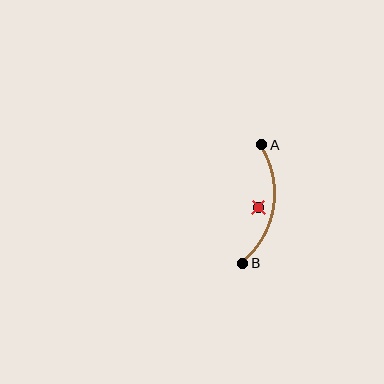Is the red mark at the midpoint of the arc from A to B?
No — the red mark does not lie on the arc at all. It sits slightly inside the curve.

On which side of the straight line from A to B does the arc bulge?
The arc bulges to the right of the straight line connecting A and B.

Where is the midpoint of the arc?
The arc midpoint is the point on the curve farthest from the straight line joining A and B. It sits to the right of that line.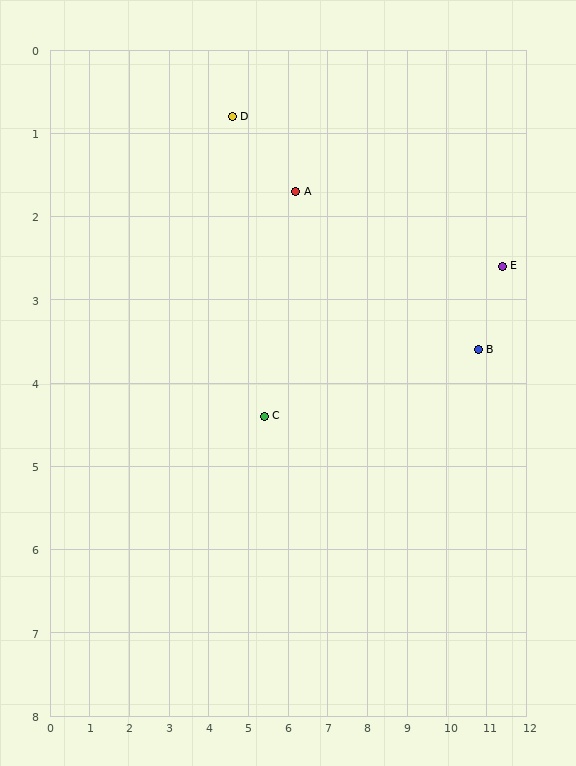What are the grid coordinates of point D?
Point D is at approximately (4.6, 0.8).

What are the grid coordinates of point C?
Point C is at approximately (5.4, 4.4).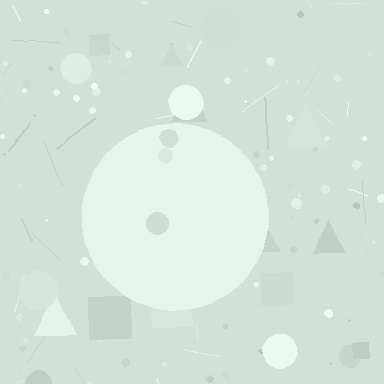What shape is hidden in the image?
A circle is hidden in the image.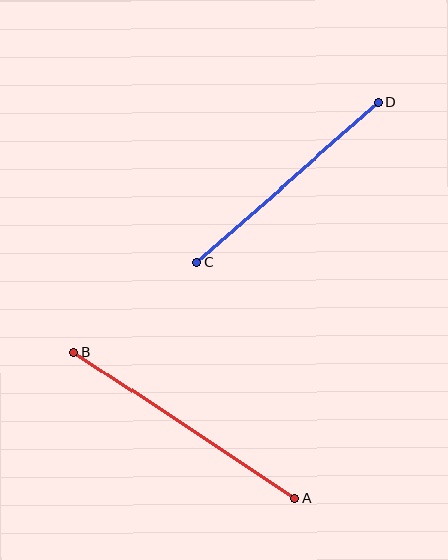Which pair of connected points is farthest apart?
Points A and B are farthest apart.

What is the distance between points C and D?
The distance is approximately 242 pixels.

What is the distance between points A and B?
The distance is approximately 264 pixels.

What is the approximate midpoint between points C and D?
The midpoint is at approximately (287, 182) pixels.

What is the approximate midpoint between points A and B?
The midpoint is at approximately (185, 425) pixels.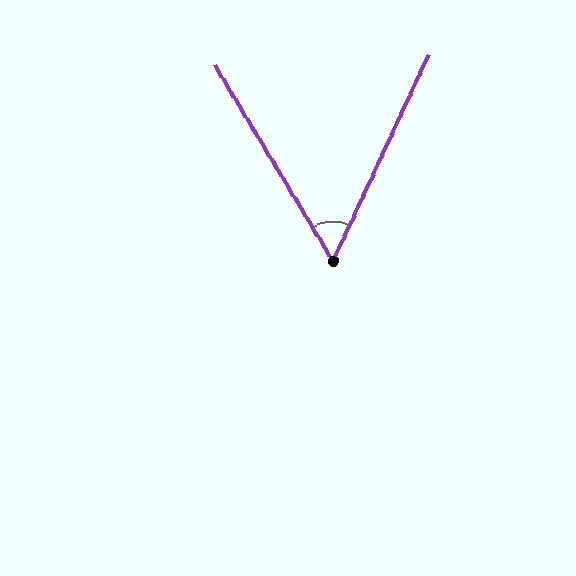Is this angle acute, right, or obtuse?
It is acute.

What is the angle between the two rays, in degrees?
Approximately 56 degrees.